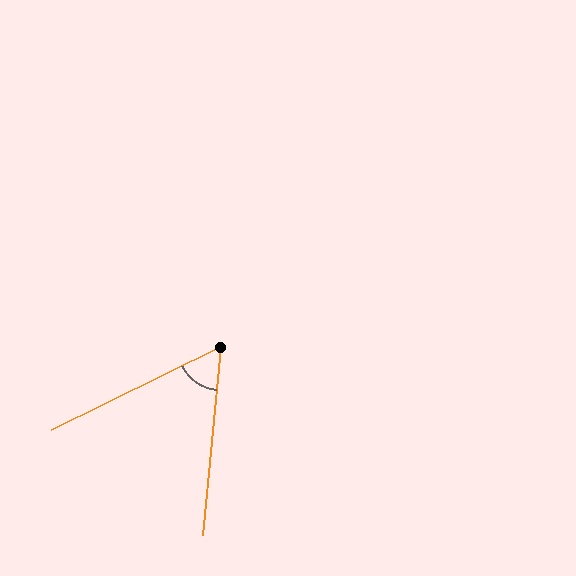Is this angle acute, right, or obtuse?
It is acute.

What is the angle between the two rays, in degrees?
Approximately 59 degrees.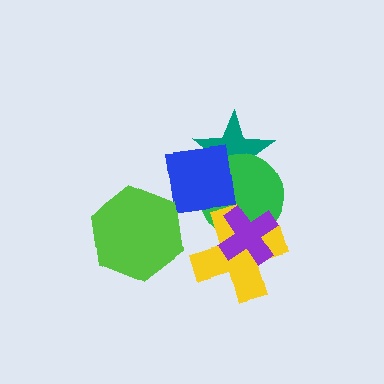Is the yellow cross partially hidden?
Yes, it is partially covered by another shape.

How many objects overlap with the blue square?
2 objects overlap with the blue square.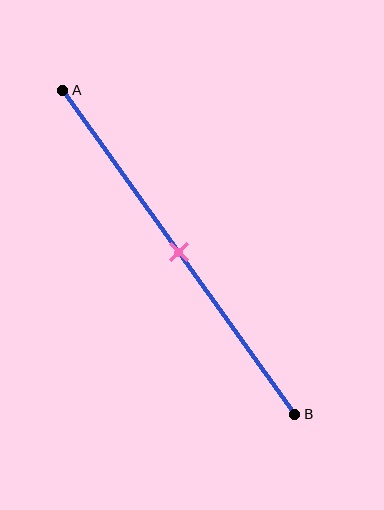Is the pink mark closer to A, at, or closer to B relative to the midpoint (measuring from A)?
The pink mark is approximately at the midpoint of segment AB.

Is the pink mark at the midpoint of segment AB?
Yes, the mark is approximately at the midpoint.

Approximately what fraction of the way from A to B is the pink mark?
The pink mark is approximately 50% of the way from A to B.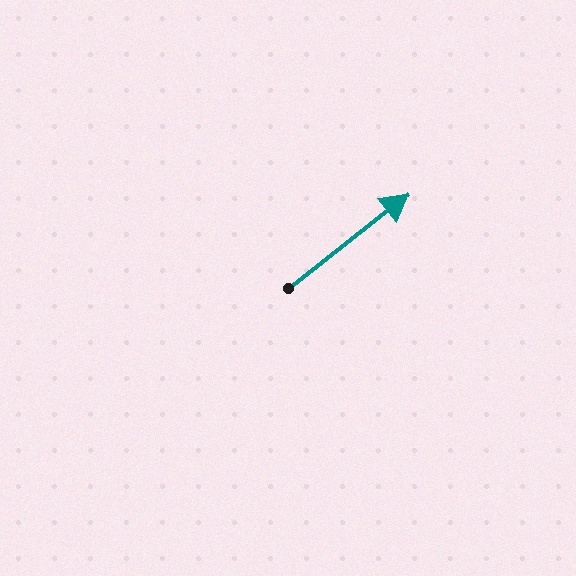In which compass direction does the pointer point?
Northeast.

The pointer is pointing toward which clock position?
Roughly 2 o'clock.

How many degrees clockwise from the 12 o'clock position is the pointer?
Approximately 52 degrees.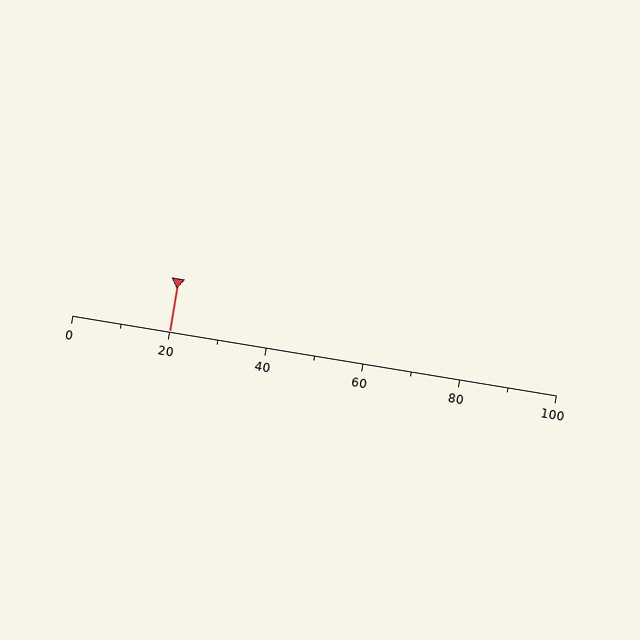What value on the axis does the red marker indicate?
The marker indicates approximately 20.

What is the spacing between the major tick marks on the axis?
The major ticks are spaced 20 apart.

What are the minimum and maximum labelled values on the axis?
The axis runs from 0 to 100.